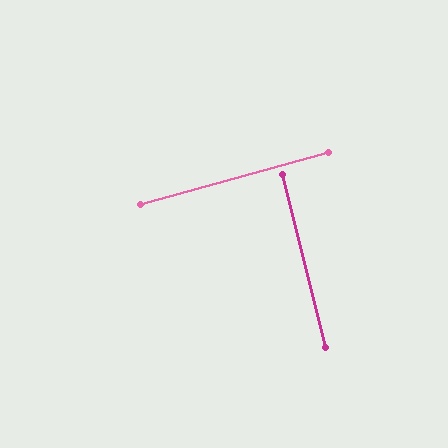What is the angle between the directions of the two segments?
Approximately 89 degrees.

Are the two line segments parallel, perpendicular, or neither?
Perpendicular — they meet at approximately 89°.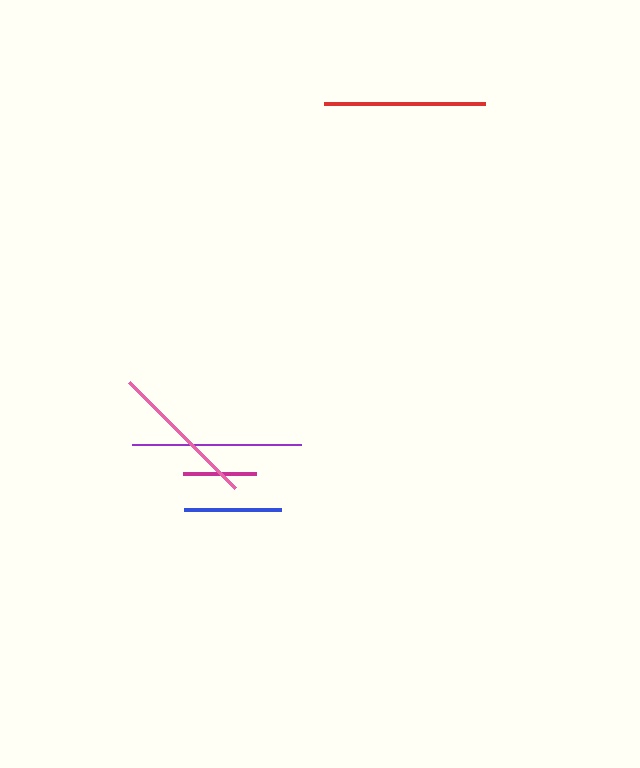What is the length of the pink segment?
The pink segment is approximately 150 pixels long.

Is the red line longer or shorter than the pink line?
The red line is longer than the pink line.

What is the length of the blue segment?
The blue segment is approximately 98 pixels long.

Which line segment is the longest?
The purple line is the longest at approximately 168 pixels.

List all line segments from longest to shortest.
From longest to shortest: purple, red, pink, blue, magenta.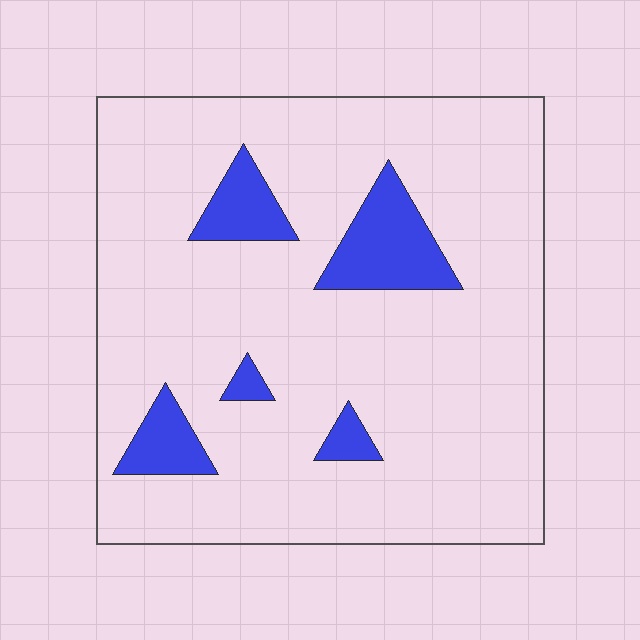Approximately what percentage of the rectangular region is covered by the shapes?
Approximately 10%.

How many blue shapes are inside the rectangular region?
5.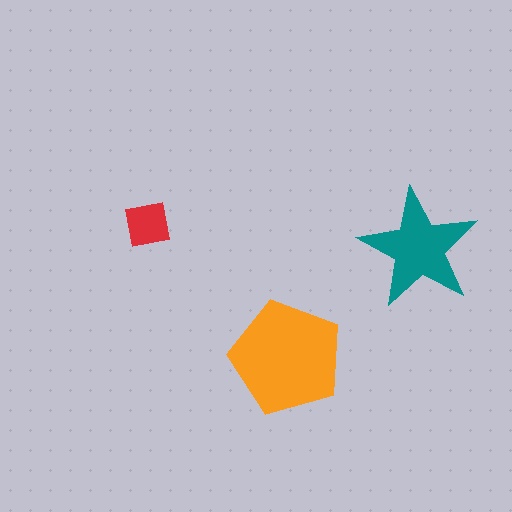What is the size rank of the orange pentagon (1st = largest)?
1st.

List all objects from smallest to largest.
The red square, the teal star, the orange pentagon.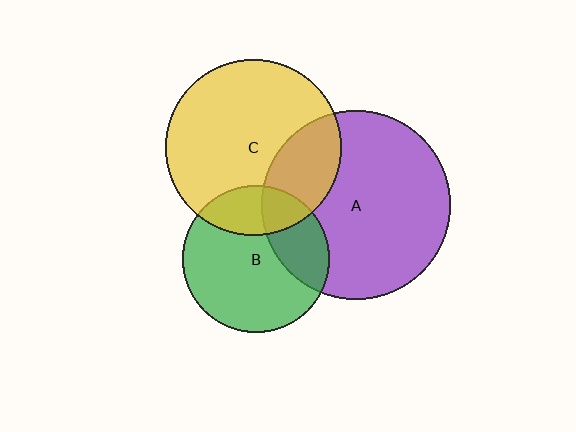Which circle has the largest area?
Circle A (purple).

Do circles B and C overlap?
Yes.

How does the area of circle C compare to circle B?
Approximately 1.4 times.